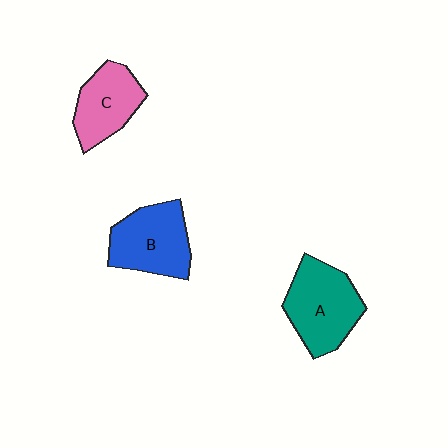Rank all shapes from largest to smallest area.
From largest to smallest: A (teal), B (blue), C (pink).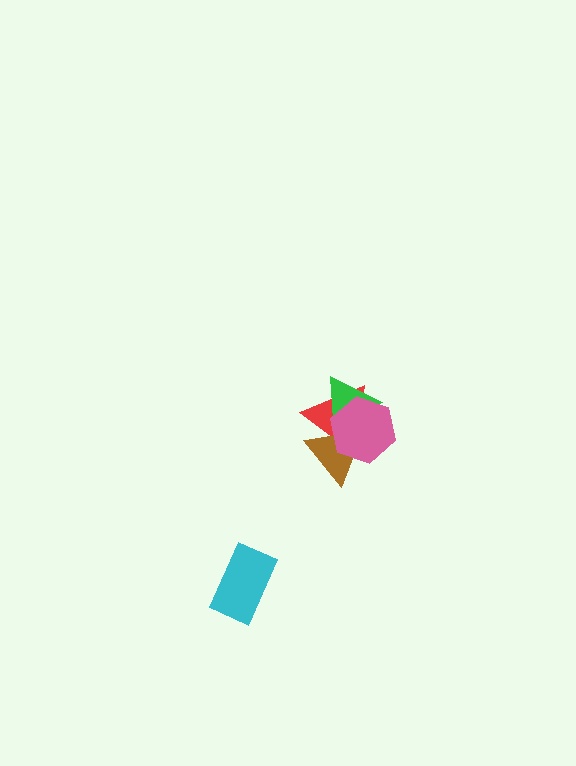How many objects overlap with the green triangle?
3 objects overlap with the green triangle.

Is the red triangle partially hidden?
Yes, it is partially covered by another shape.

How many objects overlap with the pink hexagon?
3 objects overlap with the pink hexagon.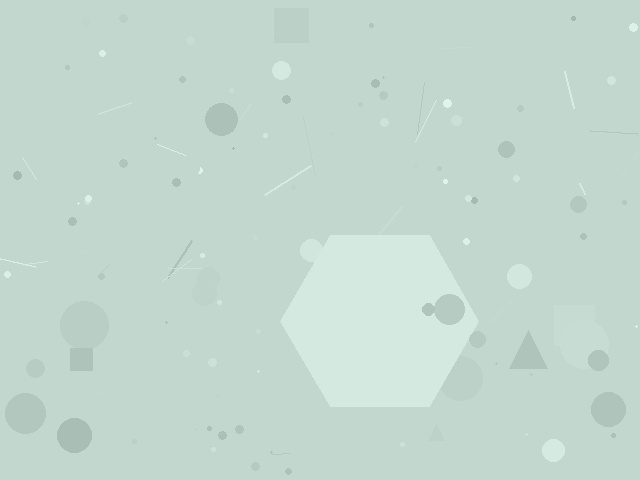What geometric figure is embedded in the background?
A hexagon is embedded in the background.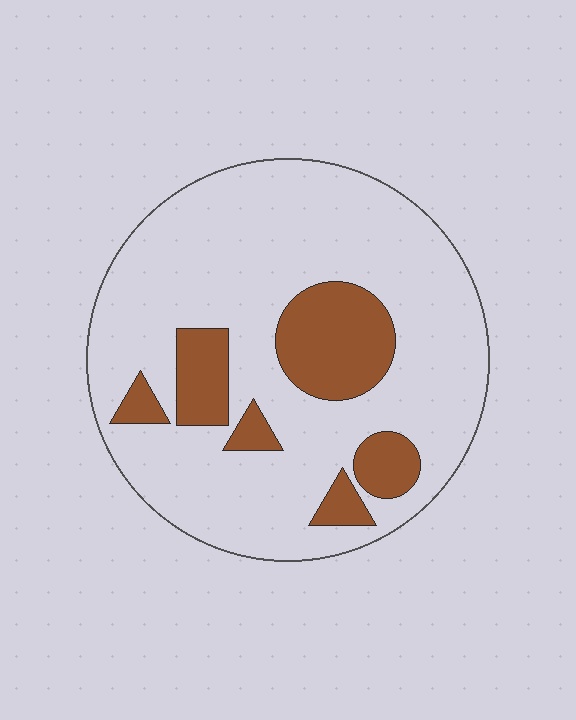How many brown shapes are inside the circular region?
6.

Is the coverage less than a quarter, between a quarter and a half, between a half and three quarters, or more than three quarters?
Less than a quarter.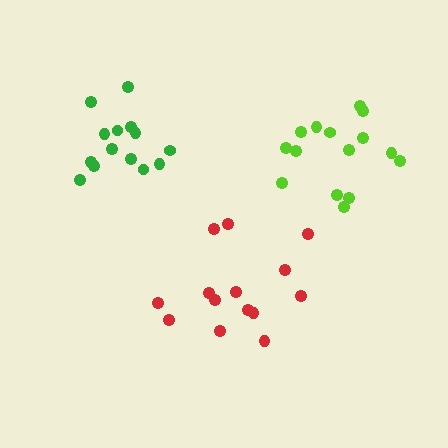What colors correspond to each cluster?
The clusters are colored: red, lime, green.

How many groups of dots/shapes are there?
There are 3 groups.